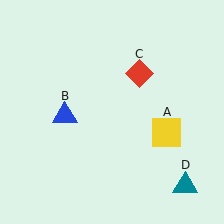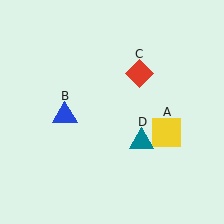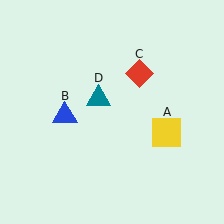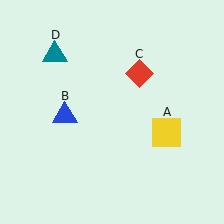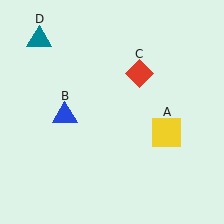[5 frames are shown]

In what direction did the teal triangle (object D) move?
The teal triangle (object D) moved up and to the left.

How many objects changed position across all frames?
1 object changed position: teal triangle (object D).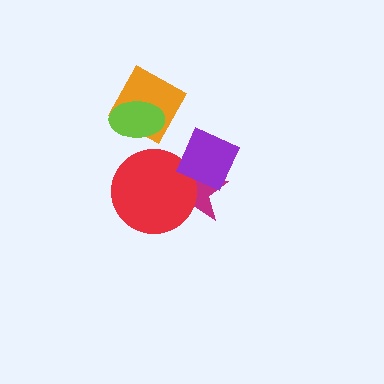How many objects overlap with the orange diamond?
1 object overlaps with the orange diamond.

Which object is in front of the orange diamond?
The lime ellipse is in front of the orange diamond.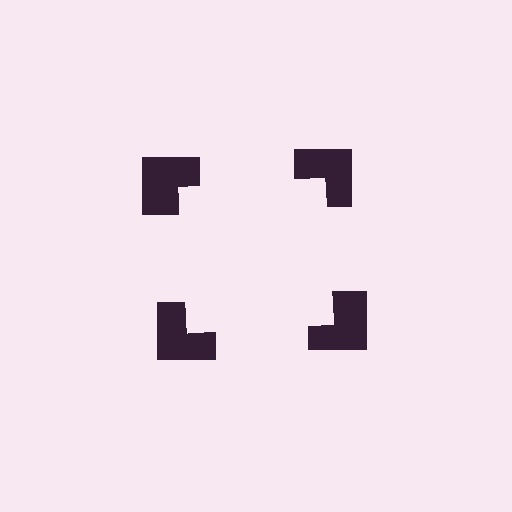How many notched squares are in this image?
There are 4 — one at each vertex of the illusory square.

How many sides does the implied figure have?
4 sides.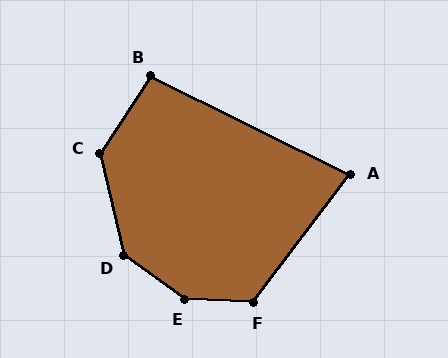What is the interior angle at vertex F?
Approximately 125 degrees (obtuse).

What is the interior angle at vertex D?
Approximately 138 degrees (obtuse).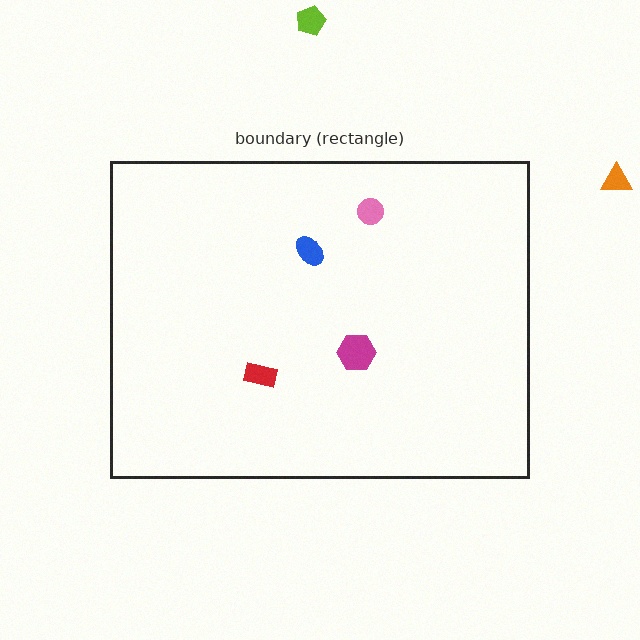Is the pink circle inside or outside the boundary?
Inside.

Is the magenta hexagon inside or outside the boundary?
Inside.